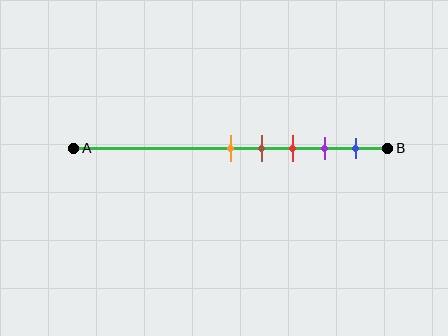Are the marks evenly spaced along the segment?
Yes, the marks are approximately evenly spaced.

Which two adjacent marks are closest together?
The orange and brown marks are the closest adjacent pair.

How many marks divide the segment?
There are 5 marks dividing the segment.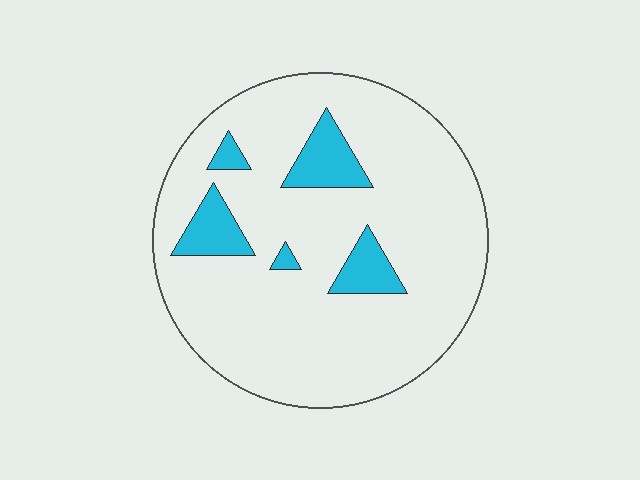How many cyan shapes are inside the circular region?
5.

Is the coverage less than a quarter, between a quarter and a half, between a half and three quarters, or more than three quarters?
Less than a quarter.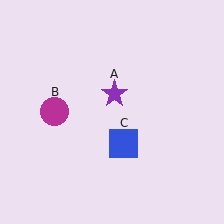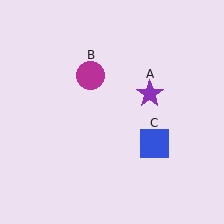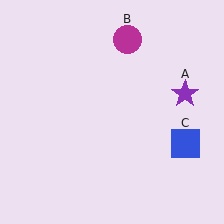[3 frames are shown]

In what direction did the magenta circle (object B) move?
The magenta circle (object B) moved up and to the right.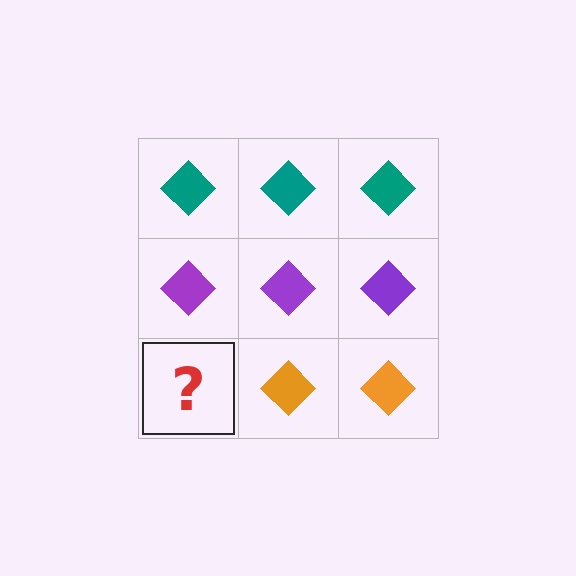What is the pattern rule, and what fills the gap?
The rule is that each row has a consistent color. The gap should be filled with an orange diamond.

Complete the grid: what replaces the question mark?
The question mark should be replaced with an orange diamond.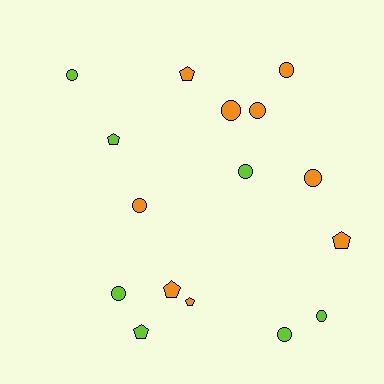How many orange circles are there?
There are 5 orange circles.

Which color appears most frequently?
Orange, with 9 objects.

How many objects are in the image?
There are 16 objects.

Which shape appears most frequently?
Circle, with 10 objects.